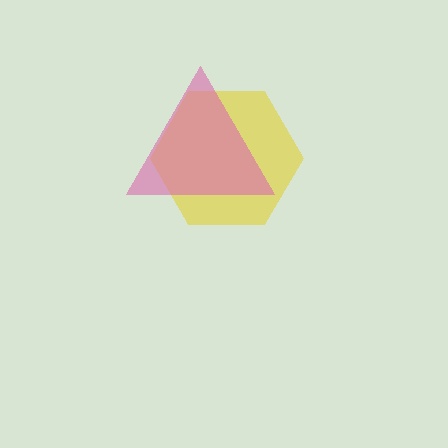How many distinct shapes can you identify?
There are 2 distinct shapes: a yellow hexagon, a pink triangle.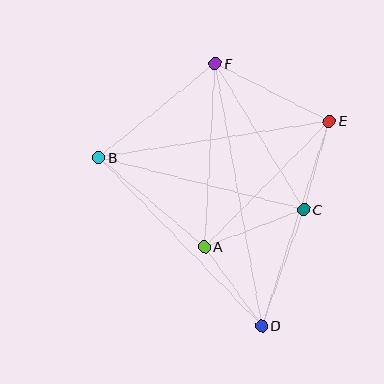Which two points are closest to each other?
Points C and E are closest to each other.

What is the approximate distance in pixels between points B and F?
The distance between B and F is approximately 150 pixels.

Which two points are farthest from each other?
Points D and F are farthest from each other.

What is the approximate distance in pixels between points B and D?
The distance between B and D is approximately 234 pixels.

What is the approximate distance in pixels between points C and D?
The distance between C and D is approximately 124 pixels.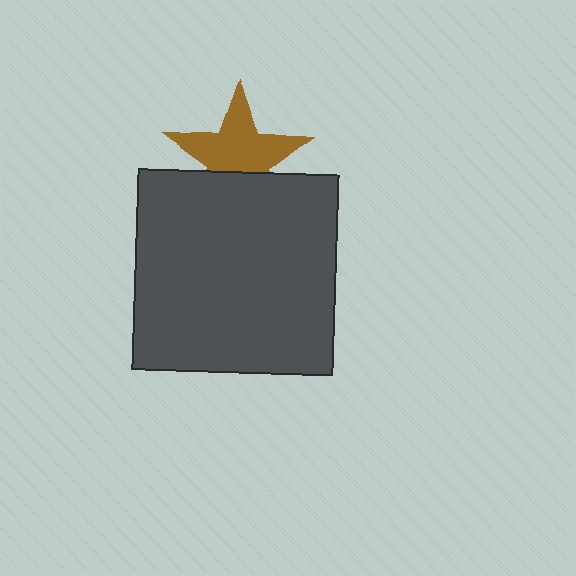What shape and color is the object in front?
The object in front is a dark gray square.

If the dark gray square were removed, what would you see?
You would see the complete brown star.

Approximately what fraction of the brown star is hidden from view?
Roughly 34% of the brown star is hidden behind the dark gray square.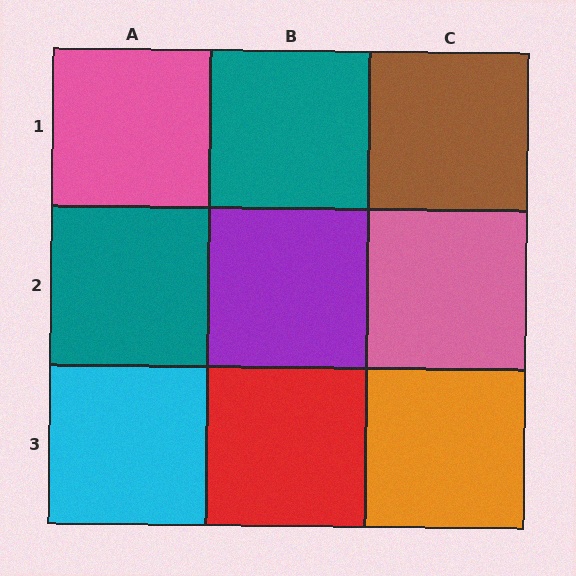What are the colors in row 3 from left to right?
Cyan, red, orange.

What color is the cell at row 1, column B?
Teal.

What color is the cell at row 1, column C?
Brown.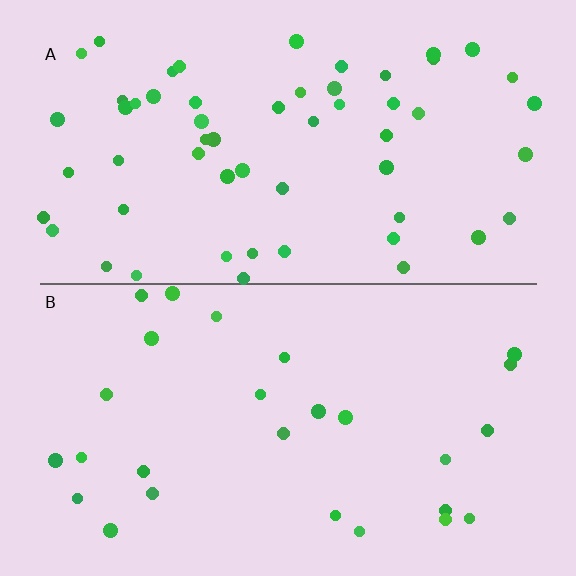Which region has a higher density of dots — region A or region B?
A (the top).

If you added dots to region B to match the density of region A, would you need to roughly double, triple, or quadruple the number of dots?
Approximately double.